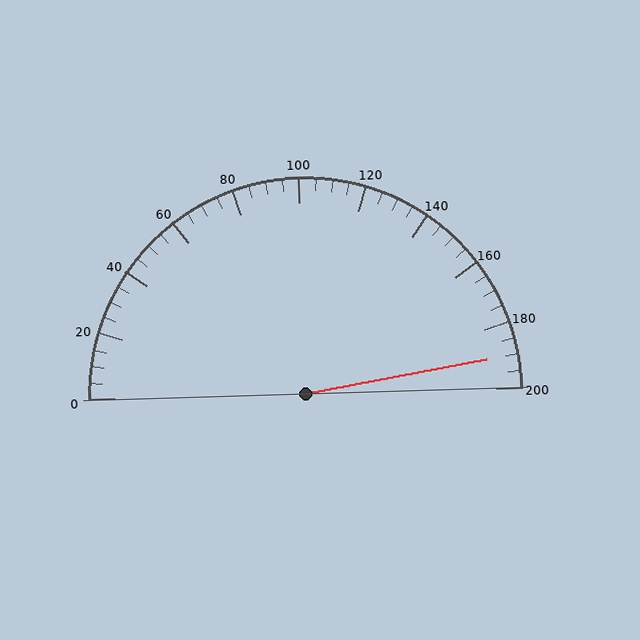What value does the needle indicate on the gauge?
The needle indicates approximately 190.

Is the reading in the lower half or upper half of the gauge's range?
The reading is in the upper half of the range (0 to 200).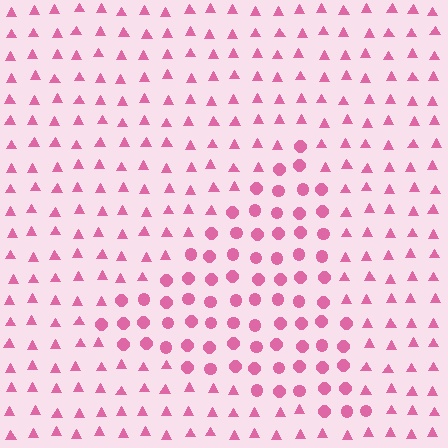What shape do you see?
I see a triangle.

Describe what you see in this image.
The image is filled with small pink elements arranged in a uniform grid. A triangle-shaped region contains circles, while the surrounding area contains triangles. The boundary is defined purely by the change in element shape.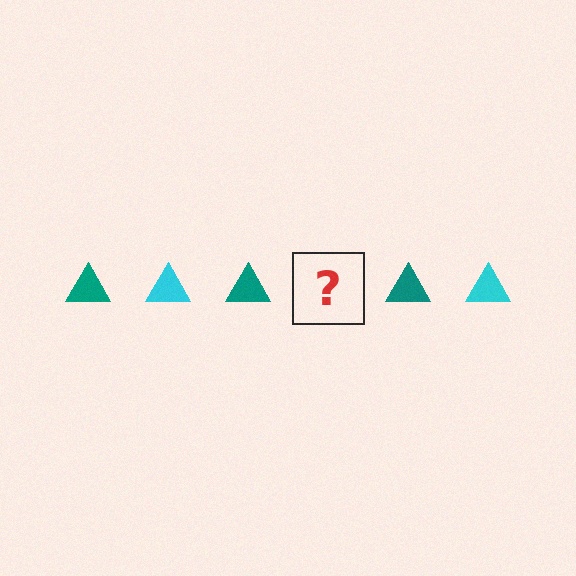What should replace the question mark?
The question mark should be replaced with a cyan triangle.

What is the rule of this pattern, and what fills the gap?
The rule is that the pattern cycles through teal, cyan triangles. The gap should be filled with a cyan triangle.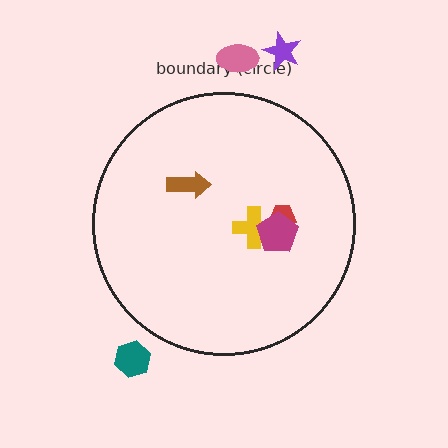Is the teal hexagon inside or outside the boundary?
Outside.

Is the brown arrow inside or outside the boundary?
Inside.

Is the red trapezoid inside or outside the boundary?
Inside.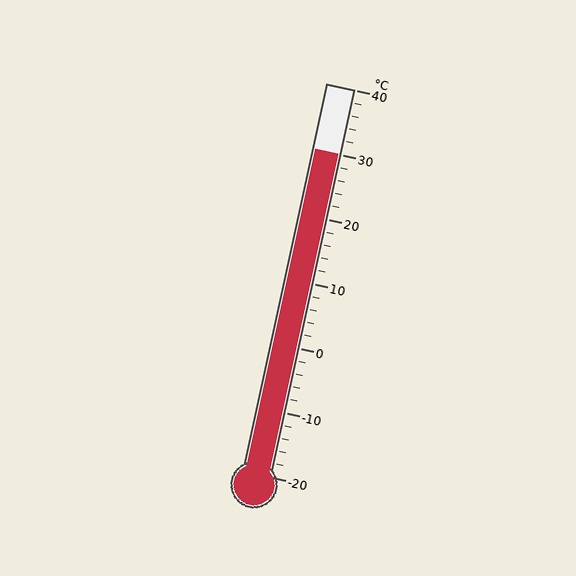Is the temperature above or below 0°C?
The temperature is above 0°C.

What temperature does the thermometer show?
The thermometer shows approximately 30°C.